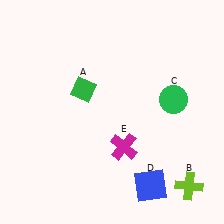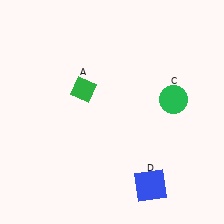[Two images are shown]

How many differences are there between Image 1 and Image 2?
There are 2 differences between the two images.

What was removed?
The magenta cross (E), the lime cross (B) were removed in Image 2.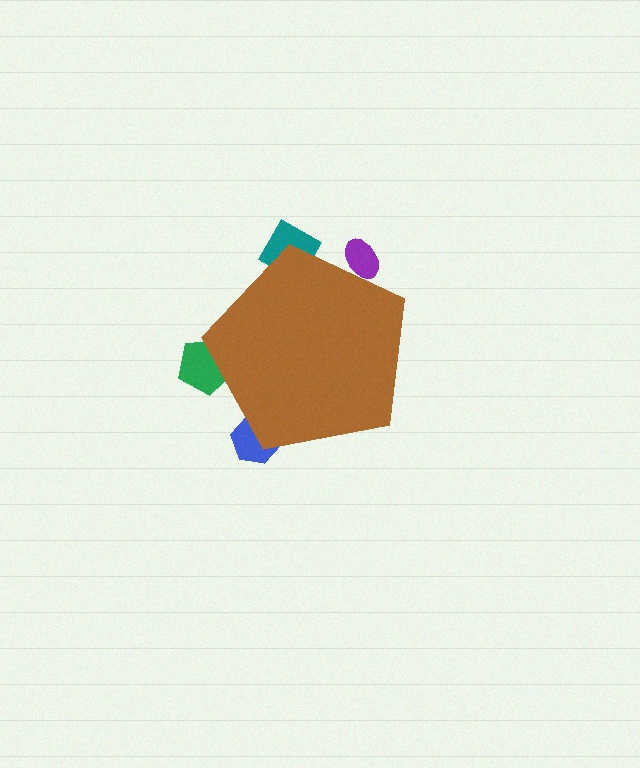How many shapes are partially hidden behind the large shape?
4 shapes are partially hidden.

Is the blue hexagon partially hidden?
Yes, the blue hexagon is partially hidden behind the brown pentagon.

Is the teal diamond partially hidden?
Yes, the teal diamond is partially hidden behind the brown pentagon.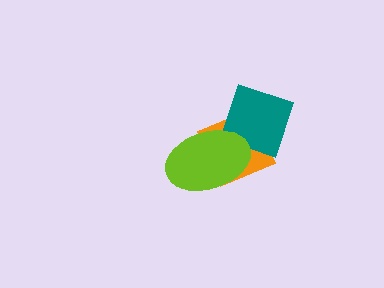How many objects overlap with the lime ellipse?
2 objects overlap with the lime ellipse.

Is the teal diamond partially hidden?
Yes, it is partially covered by another shape.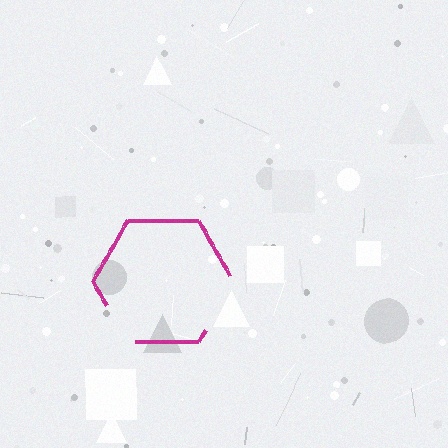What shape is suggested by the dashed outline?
The dashed outline suggests a hexagon.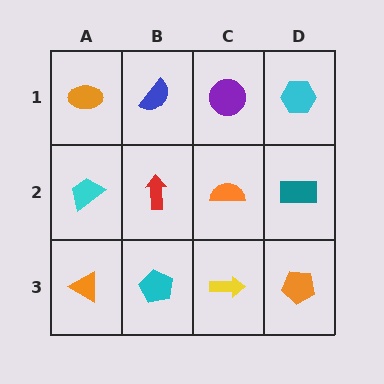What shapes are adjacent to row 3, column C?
An orange semicircle (row 2, column C), a cyan pentagon (row 3, column B), an orange pentagon (row 3, column D).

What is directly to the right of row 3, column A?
A cyan pentagon.